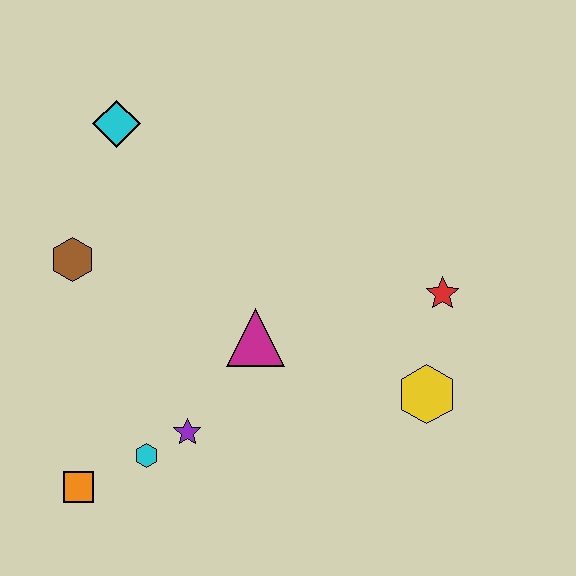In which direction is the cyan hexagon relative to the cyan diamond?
The cyan hexagon is below the cyan diamond.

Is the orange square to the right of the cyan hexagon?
No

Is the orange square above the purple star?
No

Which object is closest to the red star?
The yellow hexagon is closest to the red star.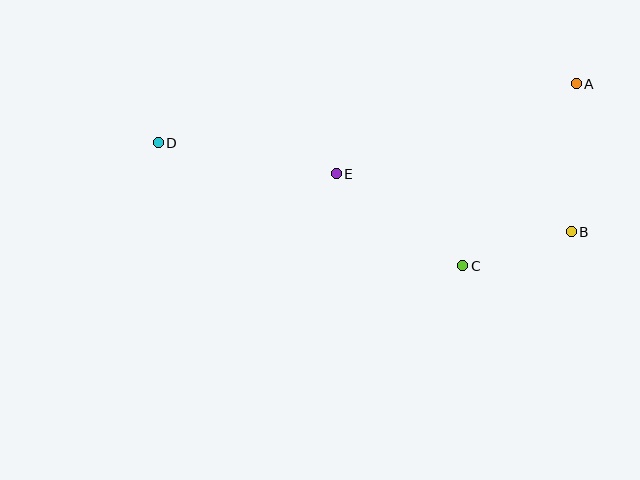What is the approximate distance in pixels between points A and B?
The distance between A and B is approximately 148 pixels.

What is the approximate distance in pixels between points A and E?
The distance between A and E is approximately 256 pixels.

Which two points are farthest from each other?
Points A and D are farthest from each other.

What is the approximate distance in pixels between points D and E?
The distance between D and E is approximately 181 pixels.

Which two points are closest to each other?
Points B and C are closest to each other.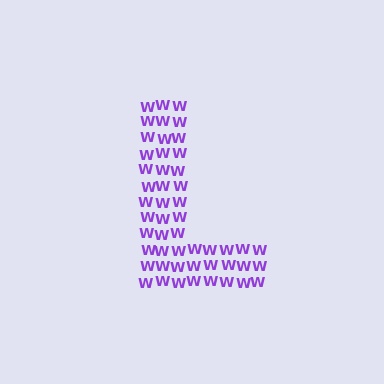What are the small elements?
The small elements are letter W's.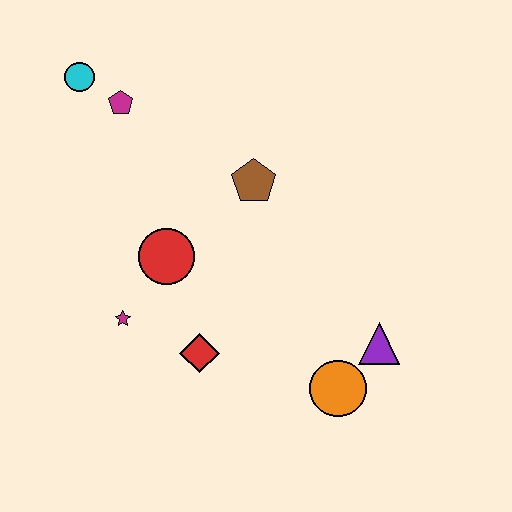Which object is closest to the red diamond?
The magenta star is closest to the red diamond.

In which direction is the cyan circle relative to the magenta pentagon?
The cyan circle is to the left of the magenta pentagon.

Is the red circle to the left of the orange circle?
Yes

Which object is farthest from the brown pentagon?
The orange circle is farthest from the brown pentagon.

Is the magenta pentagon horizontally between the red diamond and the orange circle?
No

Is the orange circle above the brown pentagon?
No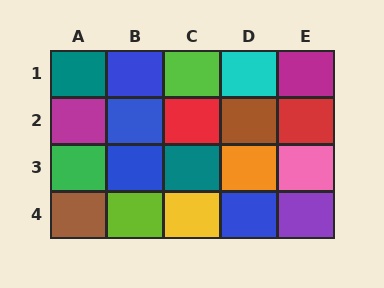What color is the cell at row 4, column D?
Blue.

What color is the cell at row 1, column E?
Magenta.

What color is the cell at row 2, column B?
Blue.